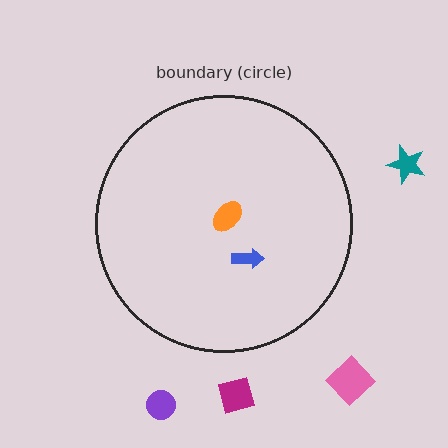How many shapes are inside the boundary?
2 inside, 4 outside.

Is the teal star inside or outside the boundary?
Outside.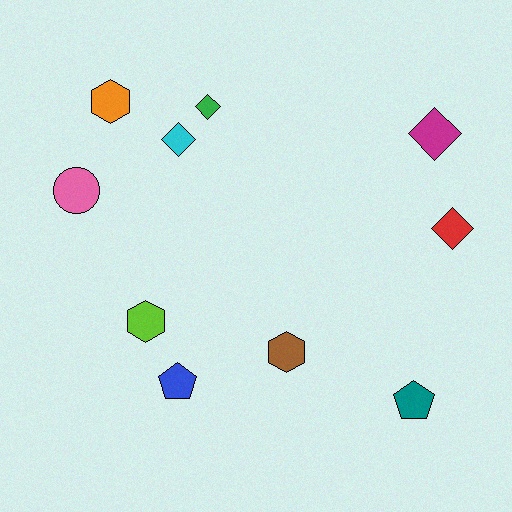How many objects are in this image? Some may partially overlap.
There are 10 objects.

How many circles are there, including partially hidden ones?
There is 1 circle.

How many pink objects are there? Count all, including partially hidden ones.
There is 1 pink object.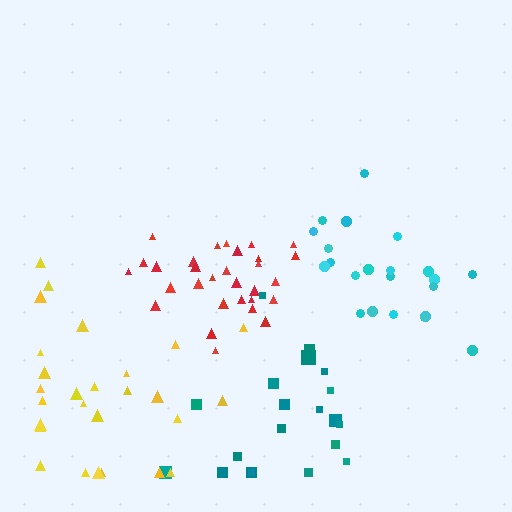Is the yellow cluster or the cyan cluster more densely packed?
Cyan.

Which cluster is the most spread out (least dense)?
Teal.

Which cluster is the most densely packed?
Red.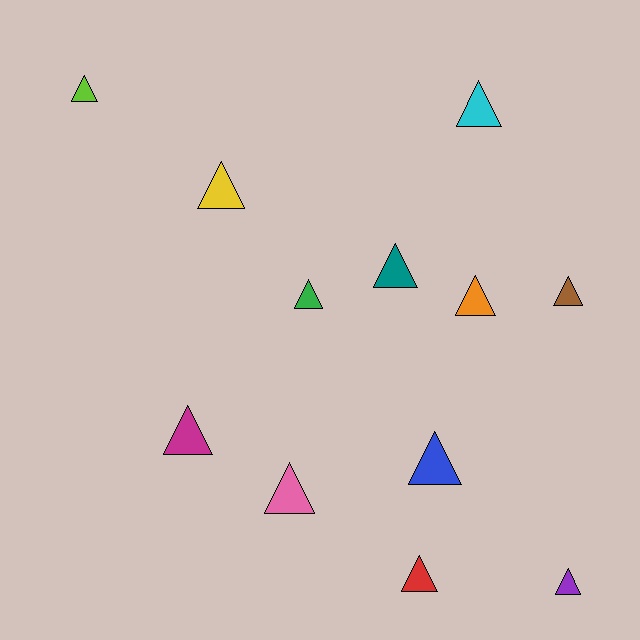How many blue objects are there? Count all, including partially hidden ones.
There is 1 blue object.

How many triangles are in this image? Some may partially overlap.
There are 12 triangles.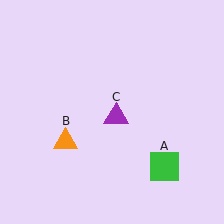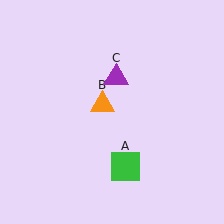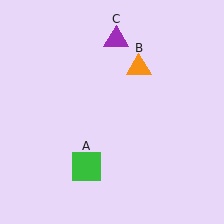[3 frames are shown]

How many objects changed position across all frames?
3 objects changed position: green square (object A), orange triangle (object B), purple triangle (object C).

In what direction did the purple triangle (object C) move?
The purple triangle (object C) moved up.